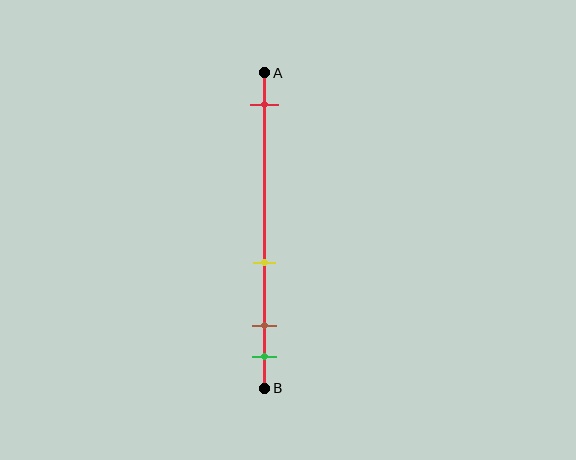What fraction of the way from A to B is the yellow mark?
The yellow mark is approximately 60% (0.6) of the way from A to B.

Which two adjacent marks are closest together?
The brown and green marks are the closest adjacent pair.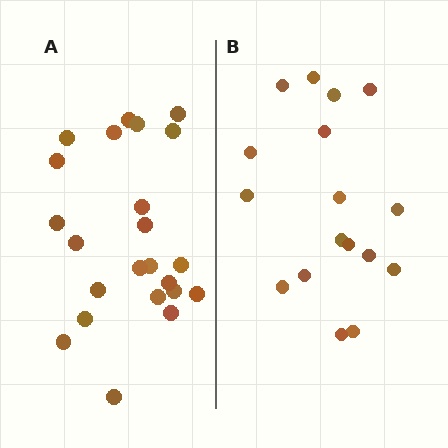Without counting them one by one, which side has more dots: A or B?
Region A (the left region) has more dots.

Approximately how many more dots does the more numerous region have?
Region A has about 6 more dots than region B.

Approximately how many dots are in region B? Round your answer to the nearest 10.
About 20 dots. (The exact count is 17, which rounds to 20.)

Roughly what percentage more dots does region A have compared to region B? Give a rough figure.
About 35% more.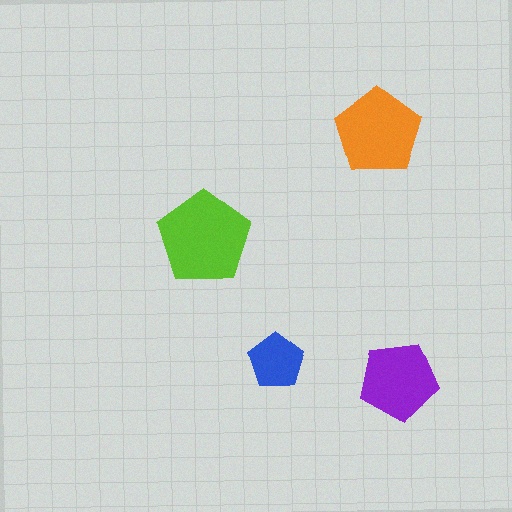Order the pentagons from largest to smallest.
the lime one, the orange one, the purple one, the blue one.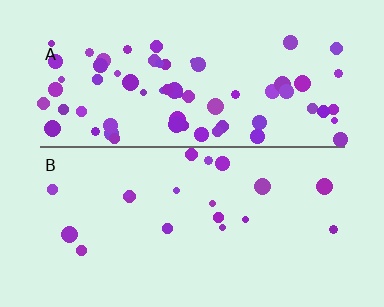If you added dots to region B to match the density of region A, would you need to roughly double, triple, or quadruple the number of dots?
Approximately quadruple.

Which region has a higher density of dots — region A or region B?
A (the top).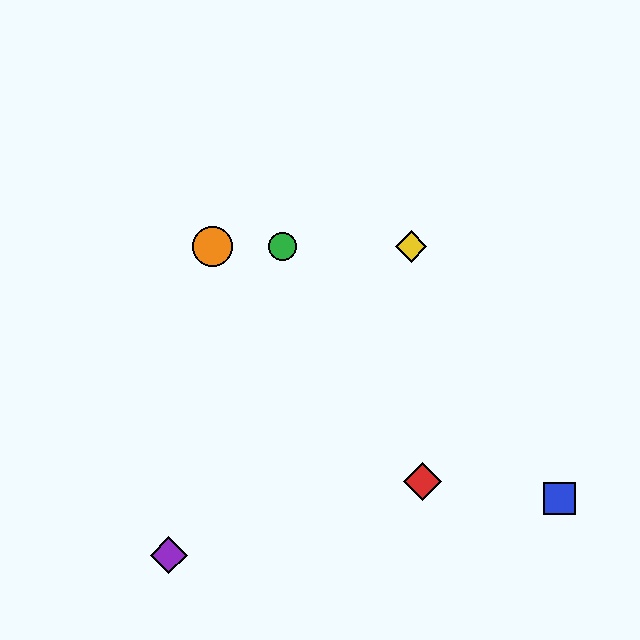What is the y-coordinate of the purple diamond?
The purple diamond is at y≈555.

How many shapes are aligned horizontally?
3 shapes (the green circle, the yellow diamond, the orange circle) are aligned horizontally.